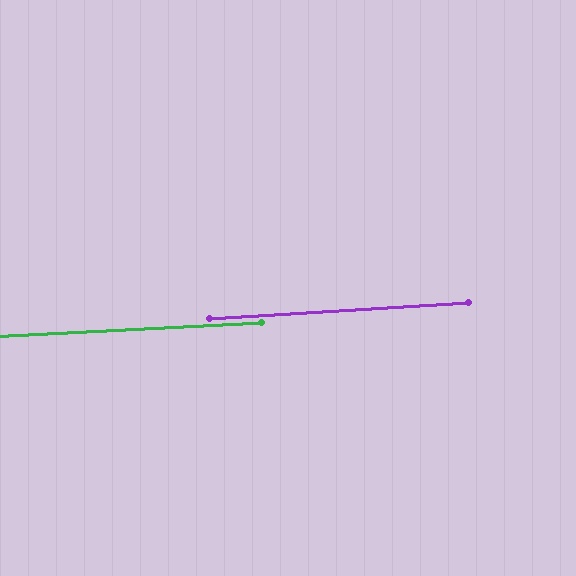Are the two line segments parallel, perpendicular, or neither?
Parallel — their directions differ by only 0.6°.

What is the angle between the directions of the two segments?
Approximately 1 degree.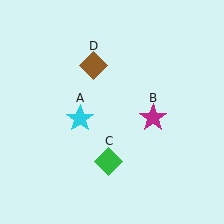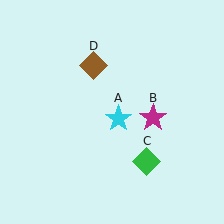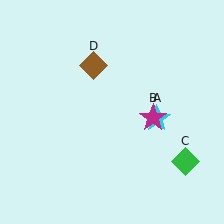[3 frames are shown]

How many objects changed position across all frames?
2 objects changed position: cyan star (object A), green diamond (object C).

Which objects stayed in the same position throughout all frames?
Magenta star (object B) and brown diamond (object D) remained stationary.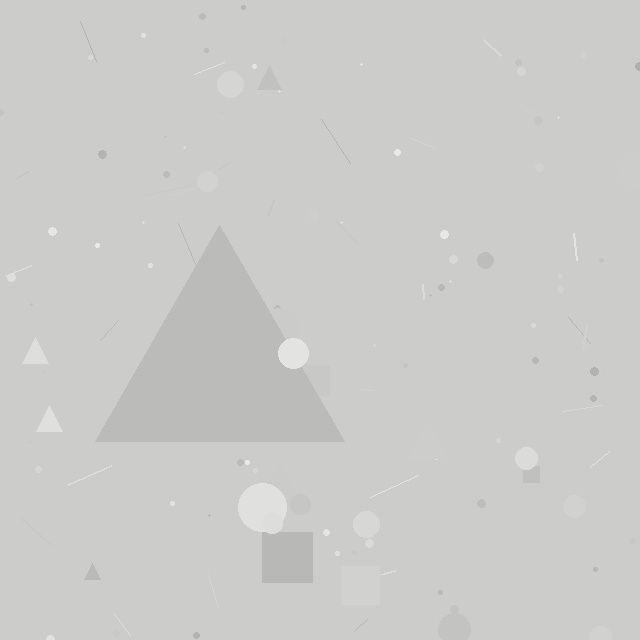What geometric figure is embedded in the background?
A triangle is embedded in the background.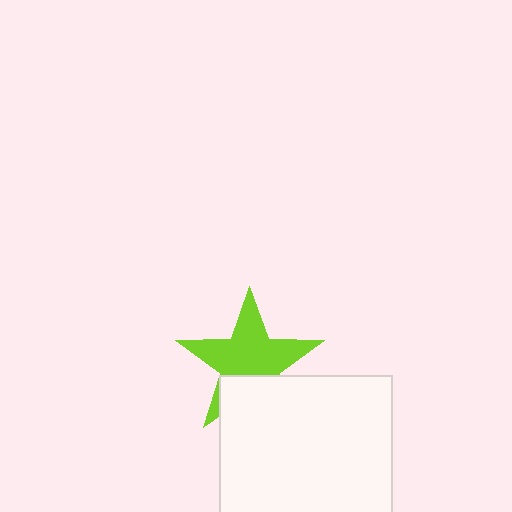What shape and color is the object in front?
The object in front is a white rectangle.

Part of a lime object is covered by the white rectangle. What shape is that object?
It is a star.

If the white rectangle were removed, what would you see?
You would see the complete lime star.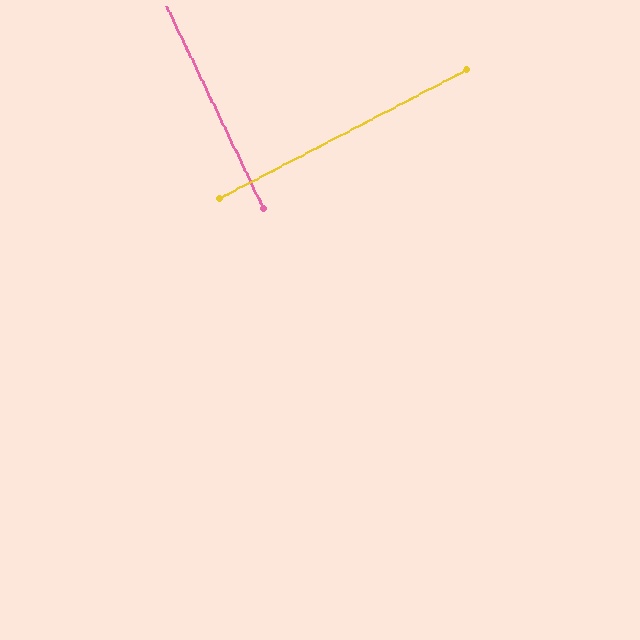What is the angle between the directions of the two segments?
Approximately 88 degrees.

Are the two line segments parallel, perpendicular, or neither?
Perpendicular — they meet at approximately 88°.